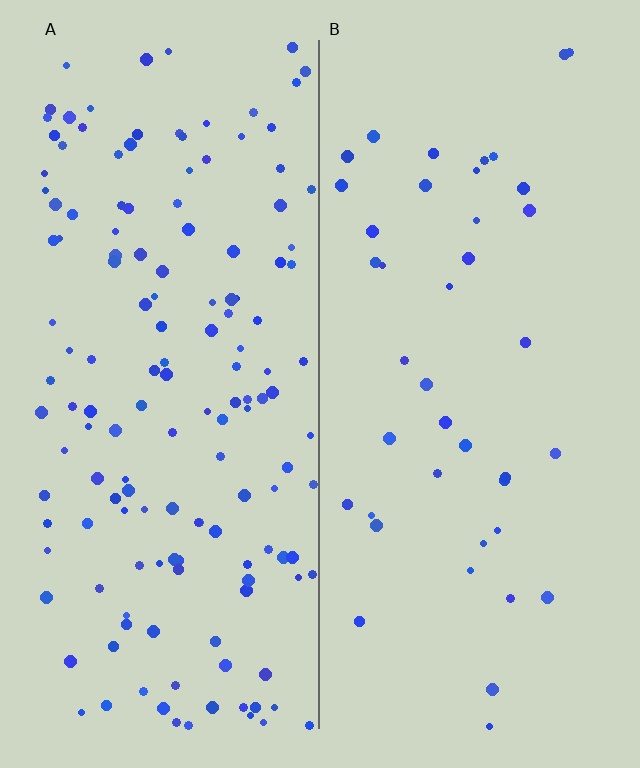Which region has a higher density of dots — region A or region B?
A (the left).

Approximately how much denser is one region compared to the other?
Approximately 3.6× — region A over region B.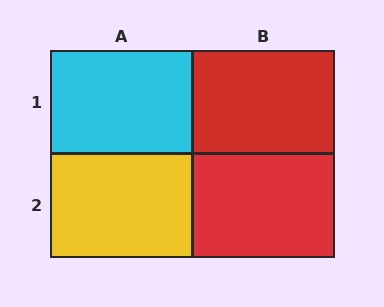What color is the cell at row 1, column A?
Cyan.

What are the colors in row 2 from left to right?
Yellow, red.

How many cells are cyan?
1 cell is cyan.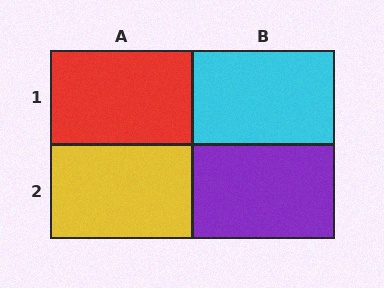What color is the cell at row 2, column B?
Purple.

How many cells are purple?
1 cell is purple.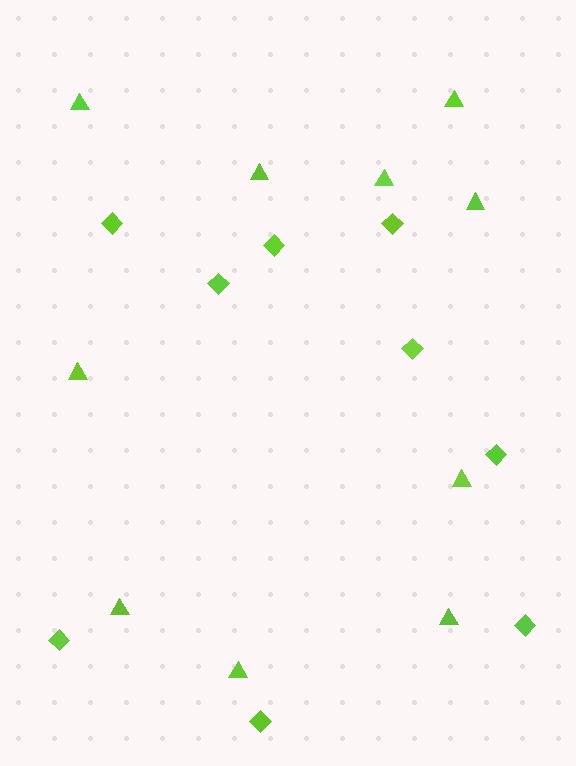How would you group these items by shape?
There are 2 groups: one group of diamonds (9) and one group of triangles (10).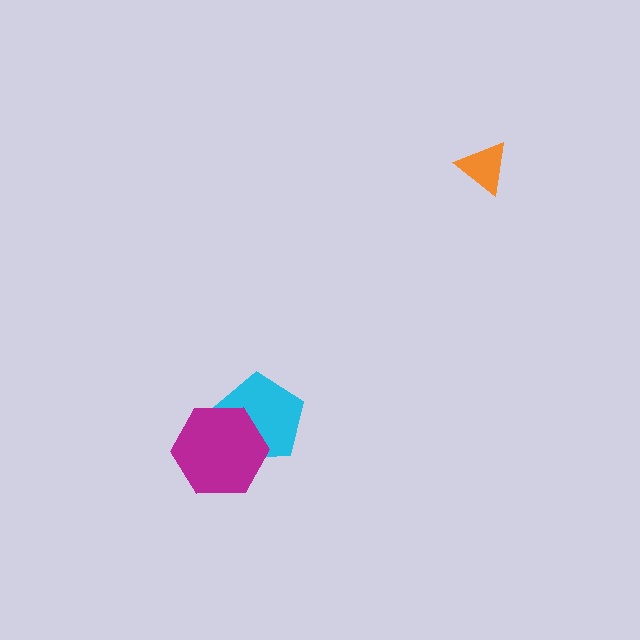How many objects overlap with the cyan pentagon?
1 object overlaps with the cyan pentagon.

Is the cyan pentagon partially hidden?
Yes, it is partially covered by another shape.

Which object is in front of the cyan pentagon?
The magenta hexagon is in front of the cyan pentagon.